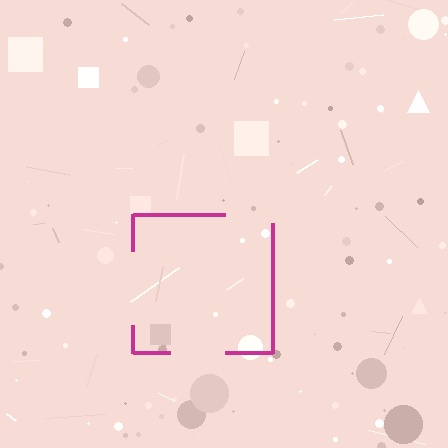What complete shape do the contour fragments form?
The contour fragments form a square.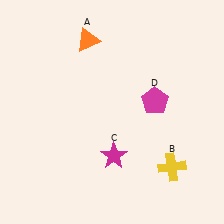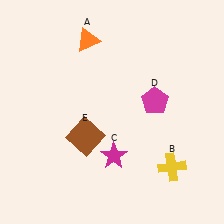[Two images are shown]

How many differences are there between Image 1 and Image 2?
There is 1 difference between the two images.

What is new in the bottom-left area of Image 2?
A brown square (E) was added in the bottom-left area of Image 2.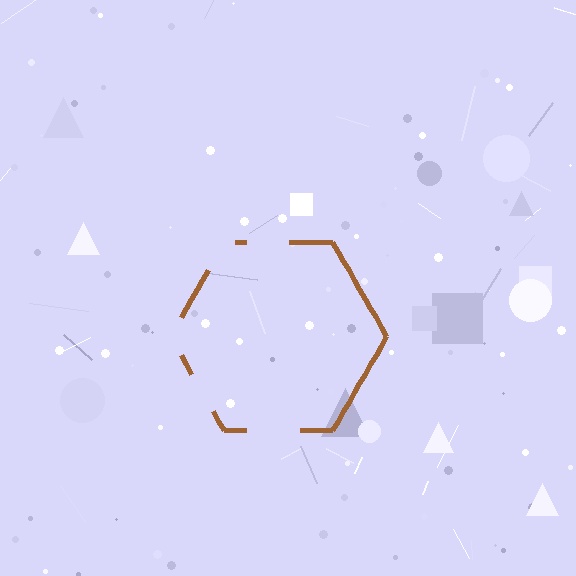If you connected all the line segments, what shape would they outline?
They would outline a hexagon.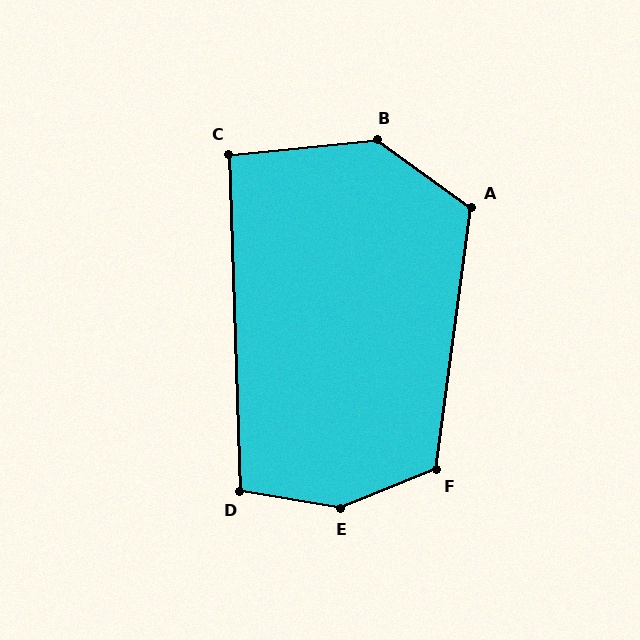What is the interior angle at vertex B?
Approximately 139 degrees (obtuse).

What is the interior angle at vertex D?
Approximately 101 degrees (obtuse).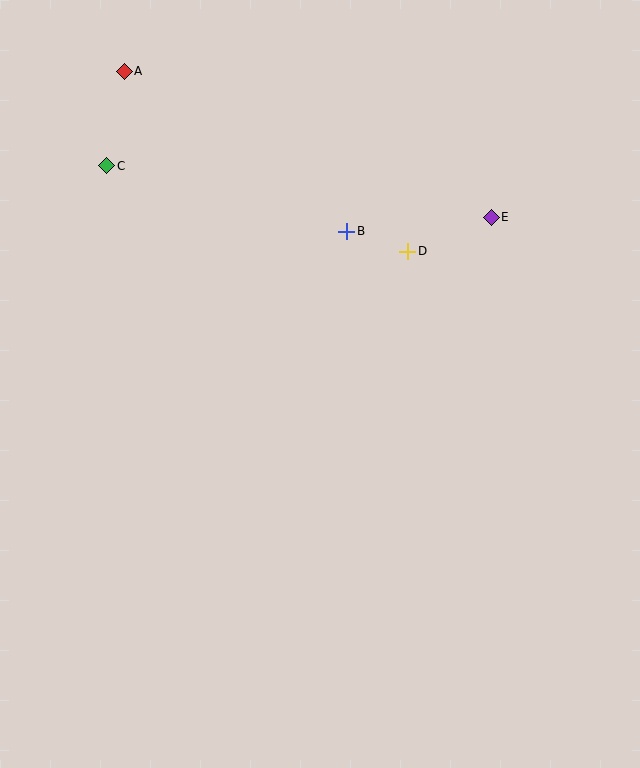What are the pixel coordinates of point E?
Point E is at (491, 217).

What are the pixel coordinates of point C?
Point C is at (107, 166).